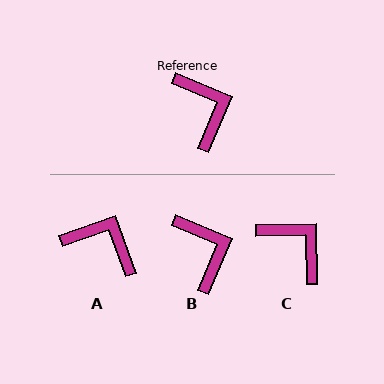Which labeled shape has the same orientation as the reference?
B.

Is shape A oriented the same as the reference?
No, it is off by about 43 degrees.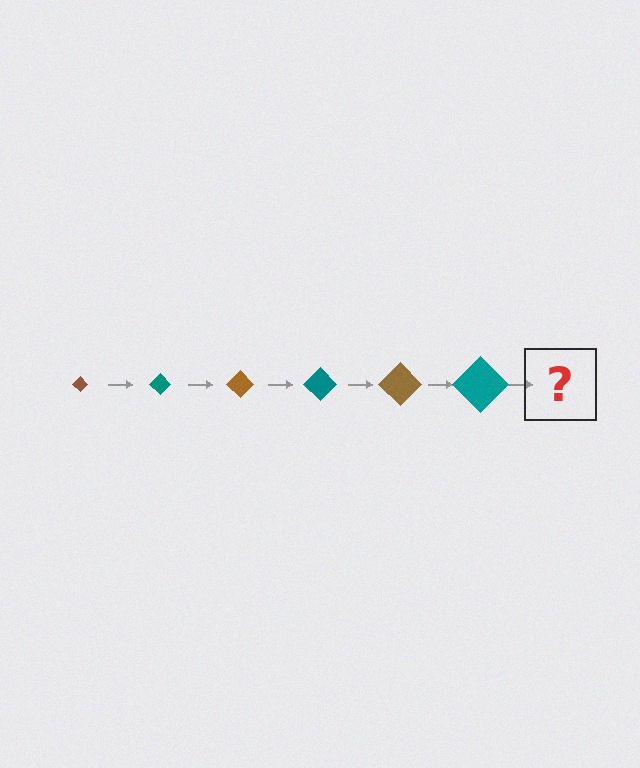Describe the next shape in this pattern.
It should be a brown diamond, larger than the previous one.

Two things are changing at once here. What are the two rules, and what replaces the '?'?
The two rules are that the diamond grows larger each step and the color cycles through brown and teal. The '?' should be a brown diamond, larger than the previous one.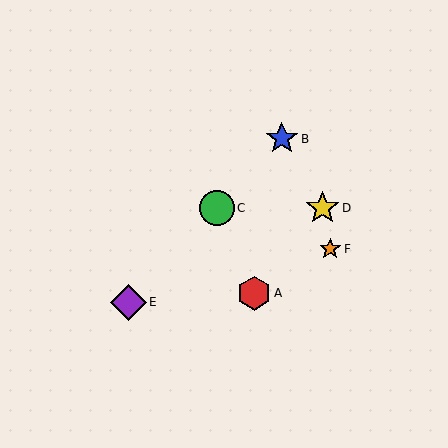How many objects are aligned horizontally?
2 objects (C, D) are aligned horizontally.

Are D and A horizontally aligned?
No, D is at y≈208 and A is at y≈293.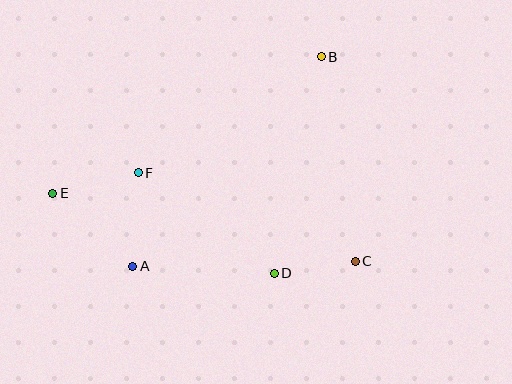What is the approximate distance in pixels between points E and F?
The distance between E and F is approximately 88 pixels.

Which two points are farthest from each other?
Points C and E are farthest from each other.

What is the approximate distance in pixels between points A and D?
The distance between A and D is approximately 141 pixels.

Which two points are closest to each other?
Points C and D are closest to each other.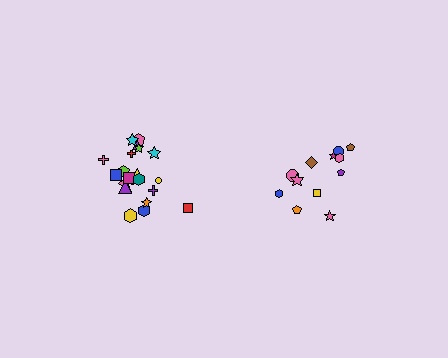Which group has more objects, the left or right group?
The left group.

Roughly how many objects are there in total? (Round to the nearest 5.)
Roughly 35 objects in total.